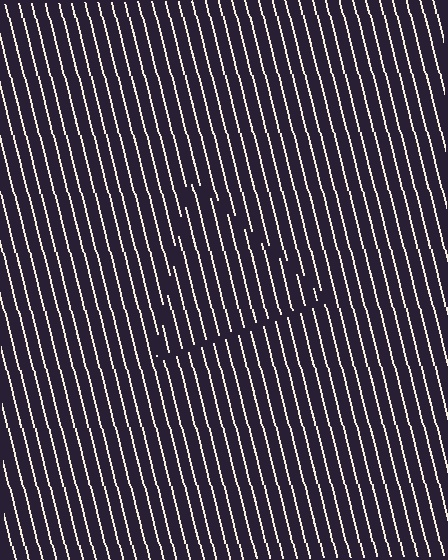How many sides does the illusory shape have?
3 sides — the line-ends trace a triangle.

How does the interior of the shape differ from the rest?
The interior of the shape contains the same grating, shifted by half a period — the contour is defined by the phase discontinuity where line-ends from the inner and outer gratings abut.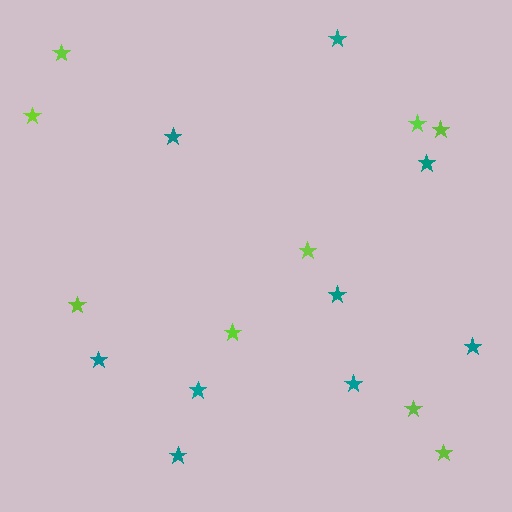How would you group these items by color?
There are 2 groups: one group of lime stars (9) and one group of teal stars (9).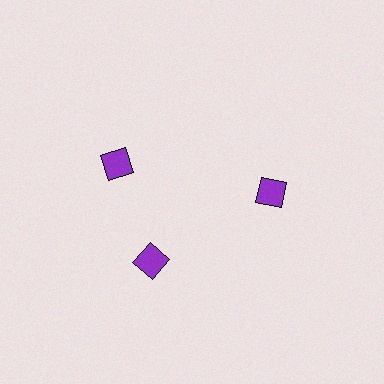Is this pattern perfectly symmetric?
No. The 3 purple squares are arranged in a ring, but one element near the 11 o'clock position is rotated out of alignment along the ring, breaking the 3-fold rotational symmetry.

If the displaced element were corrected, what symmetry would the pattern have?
It would have 3-fold rotational symmetry — the pattern would map onto itself every 120 degrees.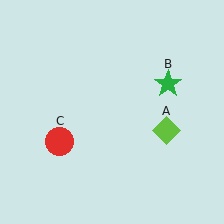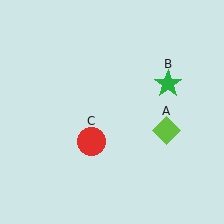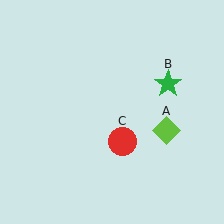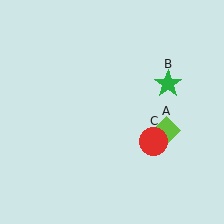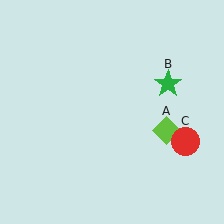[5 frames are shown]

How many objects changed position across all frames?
1 object changed position: red circle (object C).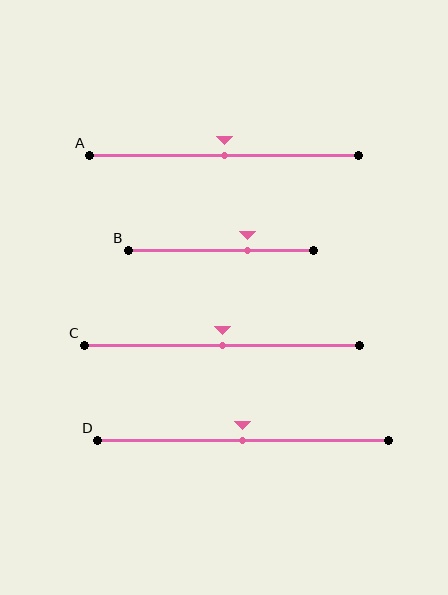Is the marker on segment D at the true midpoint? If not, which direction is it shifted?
Yes, the marker on segment D is at the true midpoint.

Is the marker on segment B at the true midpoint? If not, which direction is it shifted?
No, the marker on segment B is shifted to the right by about 14% of the segment length.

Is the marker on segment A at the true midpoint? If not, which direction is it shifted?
Yes, the marker on segment A is at the true midpoint.